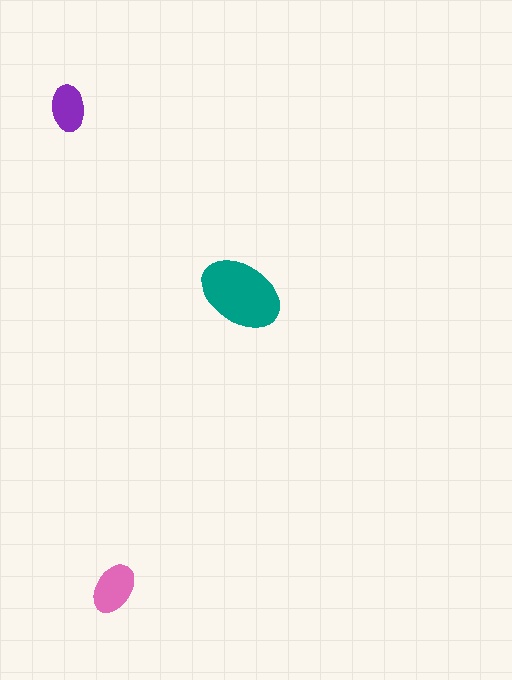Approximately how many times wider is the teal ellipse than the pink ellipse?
About 1.5 times wider.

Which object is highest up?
The purple ellipse is topmost.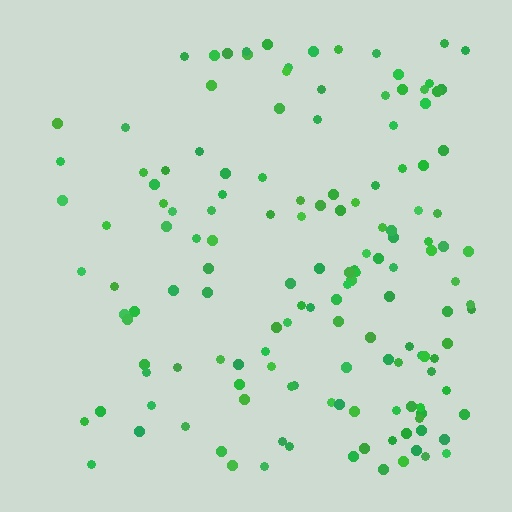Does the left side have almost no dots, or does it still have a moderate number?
Still a moderate number, just noticeably fewer than the right.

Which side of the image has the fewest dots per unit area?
The left.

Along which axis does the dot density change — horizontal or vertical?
Horizontal.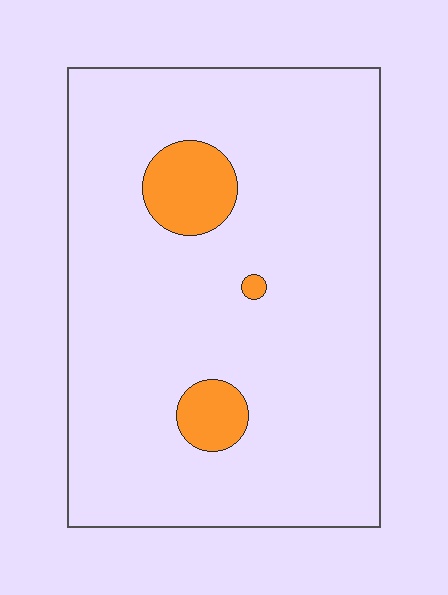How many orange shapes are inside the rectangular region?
3.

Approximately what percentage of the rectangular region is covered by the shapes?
Approximately 10%.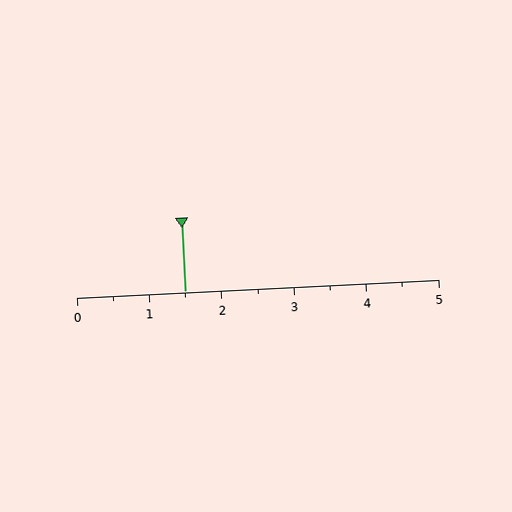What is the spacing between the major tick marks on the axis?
The major ticks are spaced 1 apart.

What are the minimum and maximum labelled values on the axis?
The axis runs from 0 to 5.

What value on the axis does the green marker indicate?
The marker indicates approximately 1.5.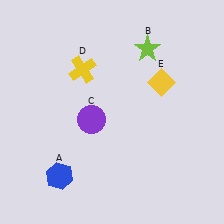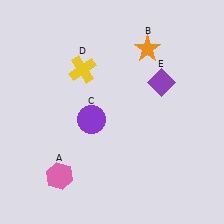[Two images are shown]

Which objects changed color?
A changed from blue to pink. B changed from lime to orange. E changed from yellow to purple.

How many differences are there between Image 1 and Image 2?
There are 3 differences between the two images.